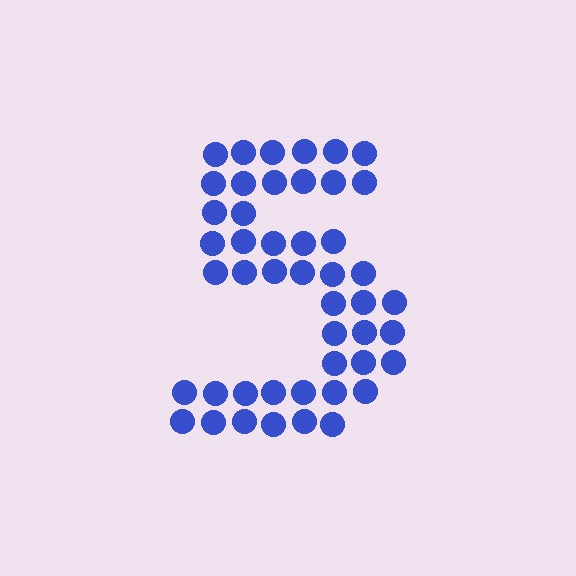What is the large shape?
The large shape is the digit 5.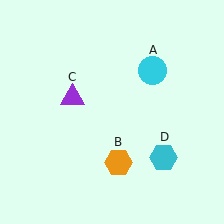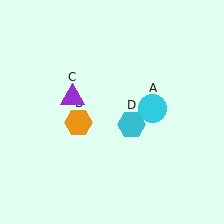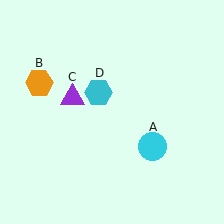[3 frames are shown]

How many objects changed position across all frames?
3 objects changed position: cyan circle (object A), orange hexagon (object B), cyan hexagon (object D).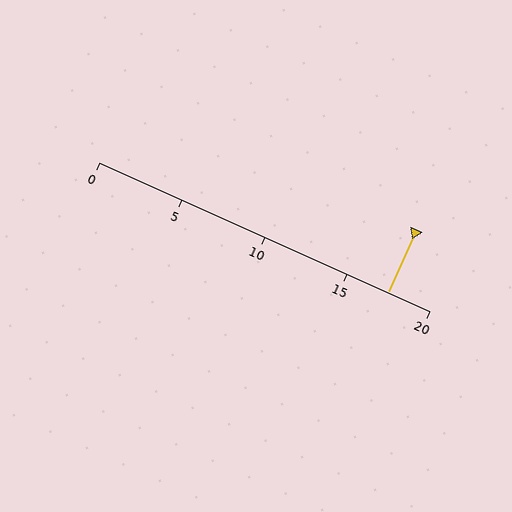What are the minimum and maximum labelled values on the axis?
The axis runs from 0 to 20.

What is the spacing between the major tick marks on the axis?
The major ticks are spaced 5 apart.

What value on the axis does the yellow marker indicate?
The marker indicates approximately 17.5.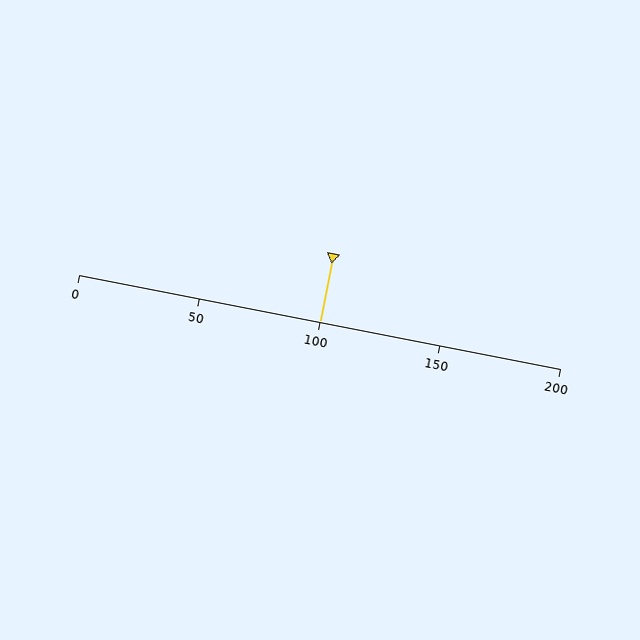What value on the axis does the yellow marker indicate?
The marker indicates approximately 100.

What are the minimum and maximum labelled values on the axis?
The axis runs from 0 to 200.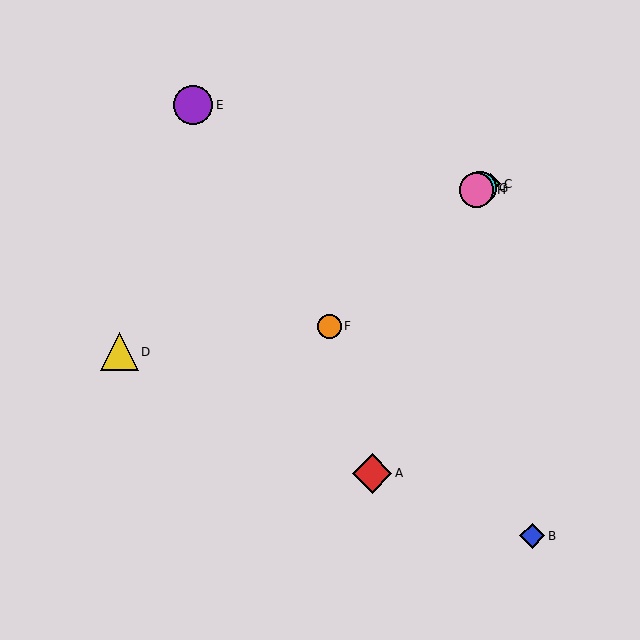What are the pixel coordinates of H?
Object H is at (477, 190).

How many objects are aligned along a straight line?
4 objects (C, D, G, H) are aligned along a straight line.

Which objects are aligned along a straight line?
Objects C, D, G, H are aligned along a straight line.